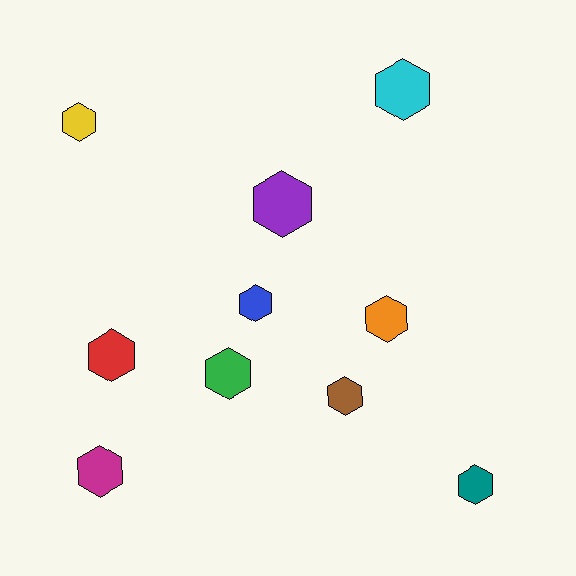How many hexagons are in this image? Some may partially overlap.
There are 10 hexagons.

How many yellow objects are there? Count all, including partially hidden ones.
There is 1 yellow object.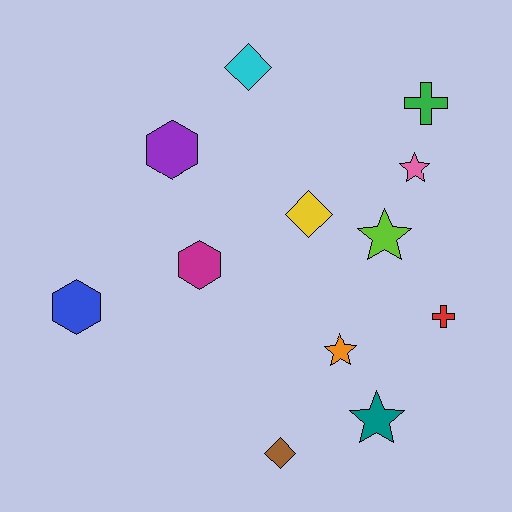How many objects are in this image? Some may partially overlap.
There are 12 objects.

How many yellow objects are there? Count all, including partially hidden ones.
There is 1 yellow object.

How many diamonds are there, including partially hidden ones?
There are 3 diamonds.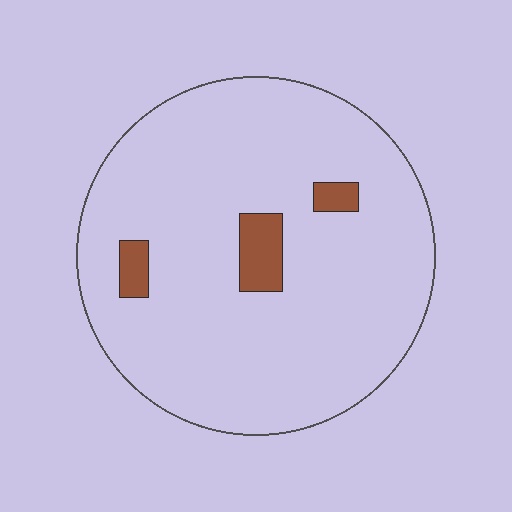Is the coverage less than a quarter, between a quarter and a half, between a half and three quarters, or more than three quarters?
Less than a quarter.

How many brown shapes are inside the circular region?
3.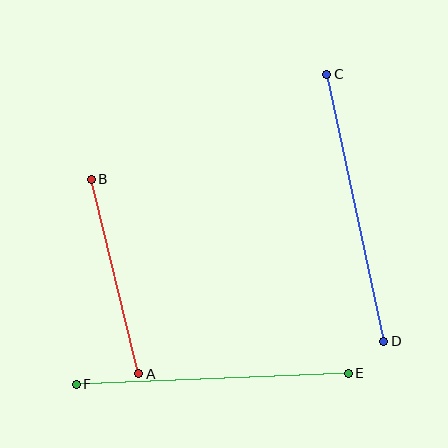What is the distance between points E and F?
The distance is approximately 272 pixels.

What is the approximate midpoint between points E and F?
The midpoint is at approximately (212, 379) pixels.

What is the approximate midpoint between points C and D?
The midpoint is at approximately (355, 208) pixels.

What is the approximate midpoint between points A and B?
The midpoint is at approximately (115, 276) pixels.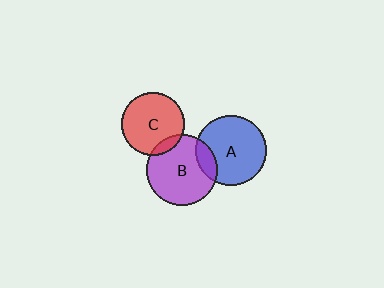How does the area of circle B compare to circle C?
Approximately 1.3 times.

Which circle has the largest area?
Circle B (purple).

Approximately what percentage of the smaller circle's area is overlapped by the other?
Approximately 15%.